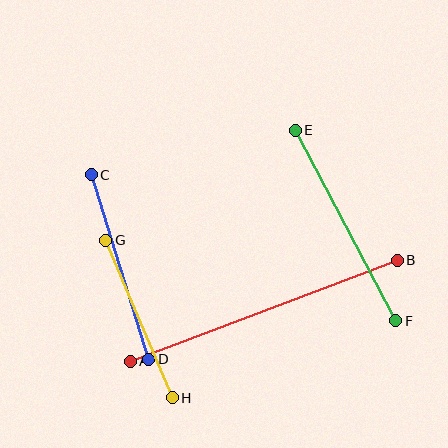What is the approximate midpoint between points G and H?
The midpoint is at approximately (139, 319) pixels.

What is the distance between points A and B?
The distance is approximately 286 pixels.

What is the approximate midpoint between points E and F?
The midpoint is at approximately (345, 225) pixels.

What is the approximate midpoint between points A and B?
The midpoint is at approximately (264, 311) pixels.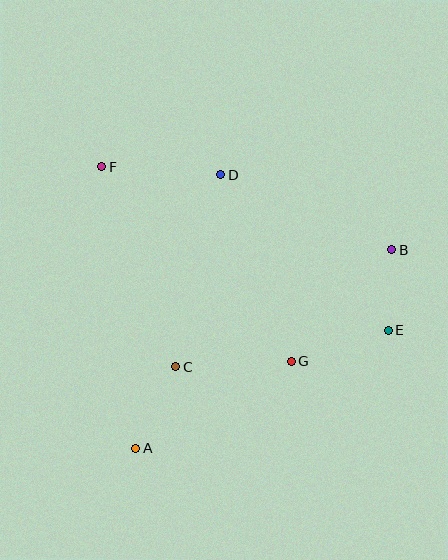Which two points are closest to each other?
Points B and E are closest to each other.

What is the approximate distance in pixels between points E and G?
The distance between E and G is approximately 102 pixels.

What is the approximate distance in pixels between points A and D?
The distance between A and D is approximately 287 pixels.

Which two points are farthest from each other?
Points E and F are farthest from each other.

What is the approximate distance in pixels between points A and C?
The distance between A and C is approximately 91 pixels.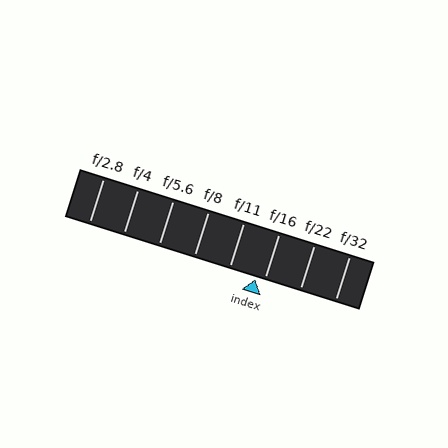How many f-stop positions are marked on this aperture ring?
There are 8 f-stop positions marked.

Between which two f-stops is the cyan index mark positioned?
The index mark is between f/11 and f/16.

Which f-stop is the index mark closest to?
The index mark is closest to f/16.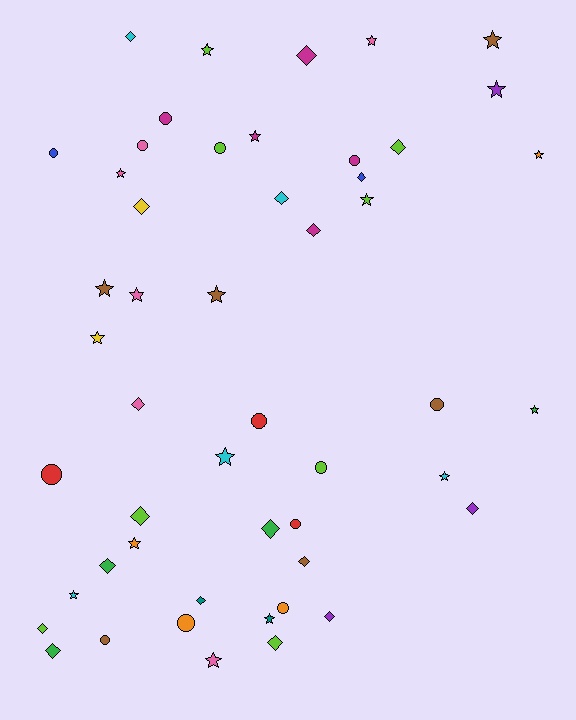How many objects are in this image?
There are 50 objects.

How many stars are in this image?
There are 19 stars.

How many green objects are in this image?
There are 4 green objects.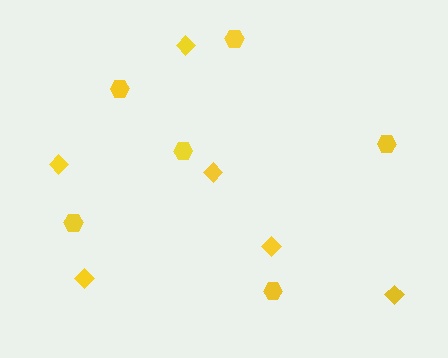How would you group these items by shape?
There are 2 groups: one group of hexagons (6) and one group of diamonds (6).